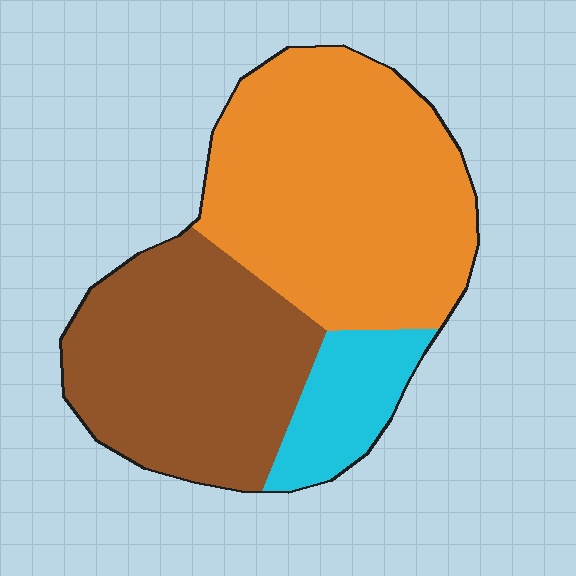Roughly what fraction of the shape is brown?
Brown covers 38% of the shape.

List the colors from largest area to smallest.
From largest to smallest: orange, brown, cyan.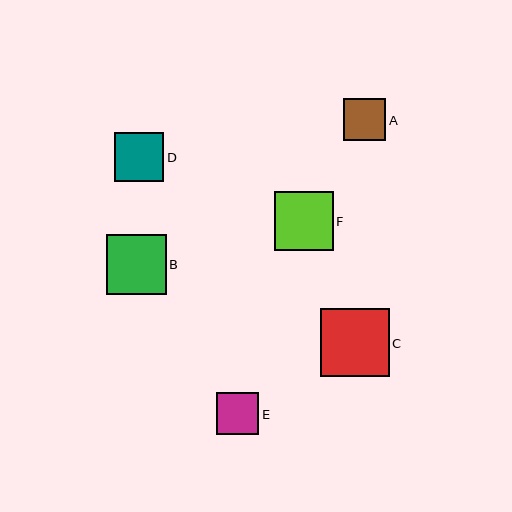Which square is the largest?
Square C is the largest with a size of approximately 69 pixels.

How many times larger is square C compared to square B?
Square C is approximately 1.2 times the size of square B.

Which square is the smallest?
Square E is the smallest with a size of approximately 42 pixels.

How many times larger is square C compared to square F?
Square C is approximately 1.2 times the size of square F.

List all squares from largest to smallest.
From largest to smallest: C, B, F, D, A, E.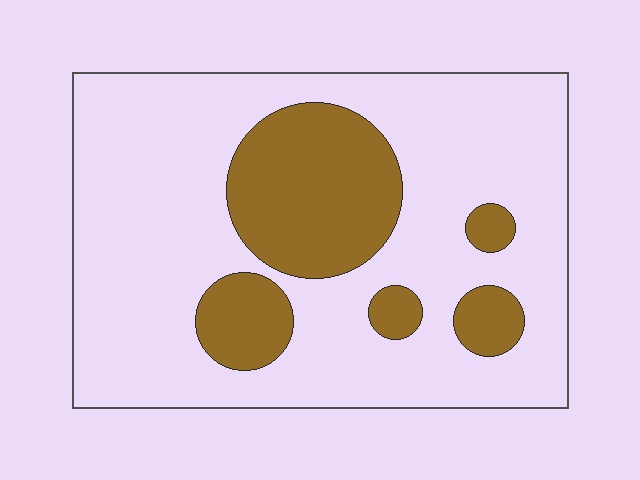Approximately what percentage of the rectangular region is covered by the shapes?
Approximately 25%.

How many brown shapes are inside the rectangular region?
5.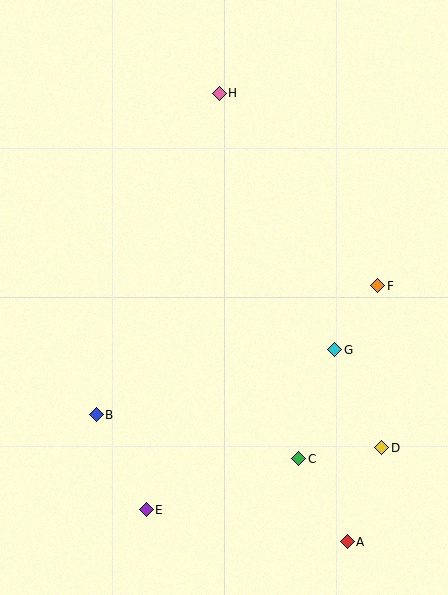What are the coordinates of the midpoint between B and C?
The midpoint between B and C is at (197, 437).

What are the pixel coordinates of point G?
Point G is at (335, 350).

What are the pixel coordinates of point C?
Point C is at (299, 459).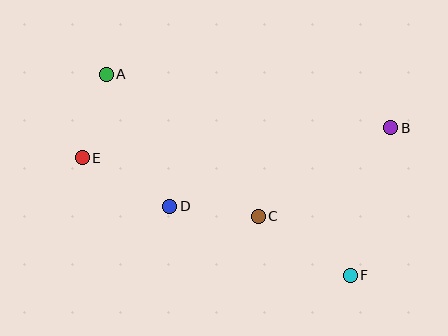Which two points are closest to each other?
Points A and E are closest to each other.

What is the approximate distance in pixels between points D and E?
The distance between D and E is approximately 100 pixels.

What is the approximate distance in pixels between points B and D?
The distance between B and D is approximately 235 pixels.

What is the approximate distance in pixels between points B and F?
The distance between B and F is approximately 153 pixels.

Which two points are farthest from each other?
Points A and F are farthest from each other.